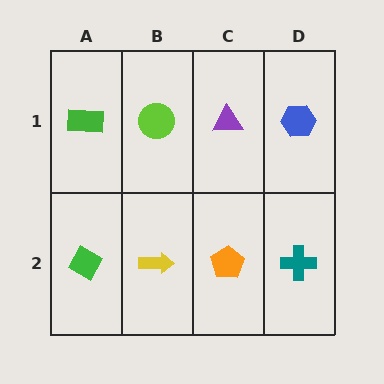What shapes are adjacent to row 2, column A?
A green rectangle (row 1, column A), a yellow arrow (row 2, column B).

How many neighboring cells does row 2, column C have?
3.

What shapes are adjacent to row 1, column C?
An orange pentagon (row 2, column C), a lime circle (row 1, column B), a blue hexagon (row 1, column D).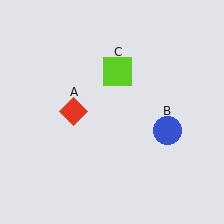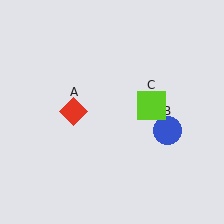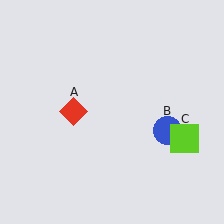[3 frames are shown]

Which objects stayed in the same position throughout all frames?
Red diamond (object A) and blue circle (object B) remained stationary.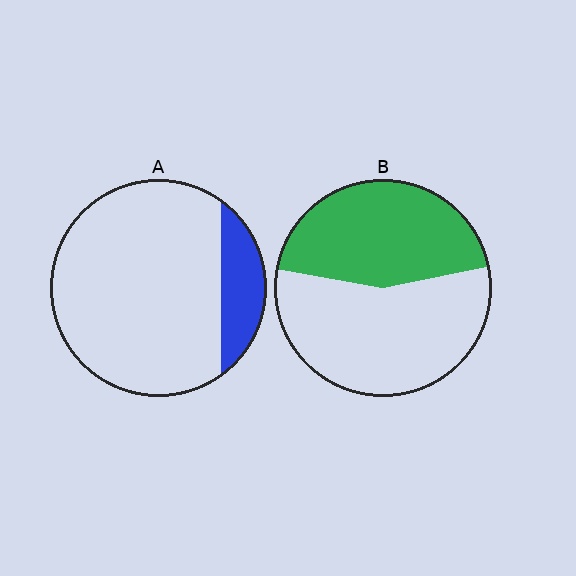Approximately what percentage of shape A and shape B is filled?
A is approximately 15% and B is approximately 45%.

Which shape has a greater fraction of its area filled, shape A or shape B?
Shape B.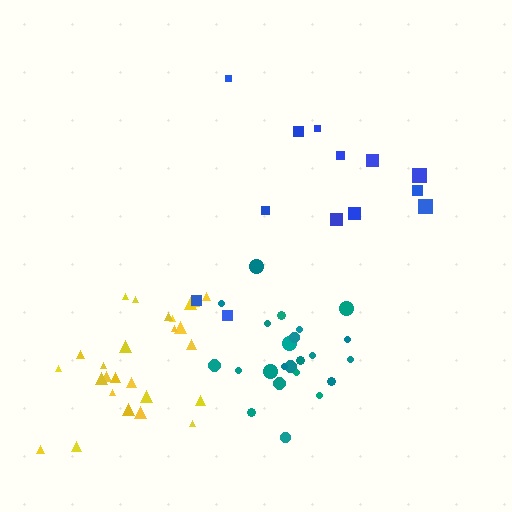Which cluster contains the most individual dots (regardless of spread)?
Yellow (26).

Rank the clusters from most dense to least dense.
teal, yellow, blue.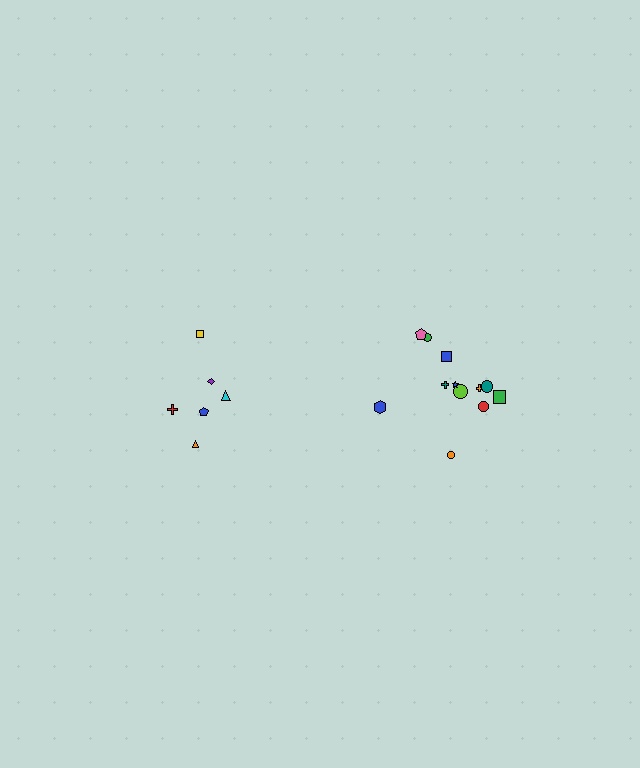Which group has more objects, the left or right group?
The right group.